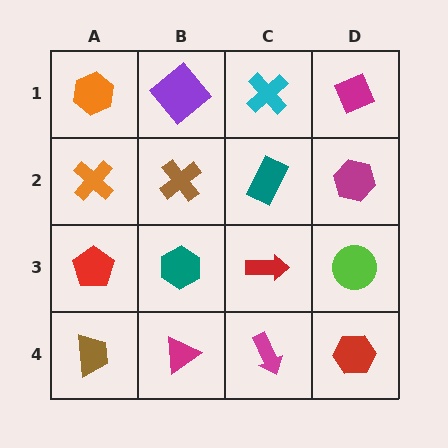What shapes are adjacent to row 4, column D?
A lime circle (row 3, column D), a magenta arrow (row 4, column C).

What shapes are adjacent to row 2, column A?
An orange hexagon (row 1, column A), a red pentagon (row 3, column A), a brown cross (row 2, column B).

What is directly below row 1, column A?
An orange cross.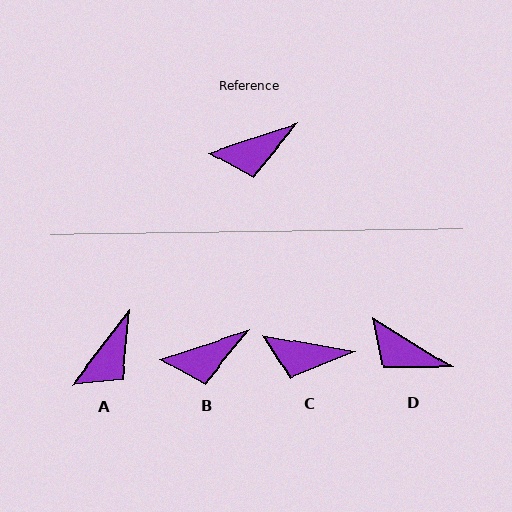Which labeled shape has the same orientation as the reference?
B.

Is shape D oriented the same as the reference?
No, it is off by about 50 degrees.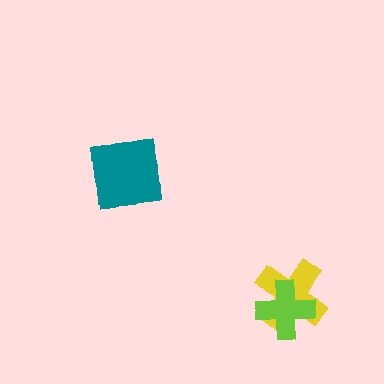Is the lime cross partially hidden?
No, no other shape covers it.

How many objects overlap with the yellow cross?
1 object overlaps with the yellow cross.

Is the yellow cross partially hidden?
Yes, it is partially covered by another shape.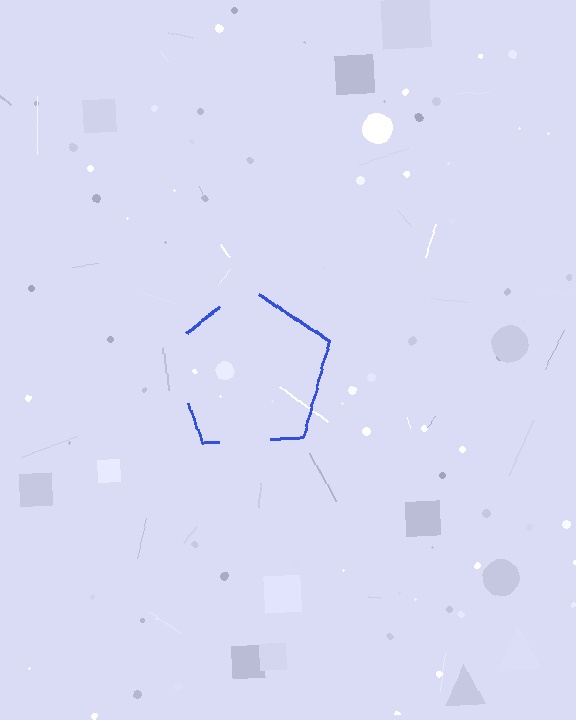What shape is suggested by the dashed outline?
The dashed outline suggests a pentagon.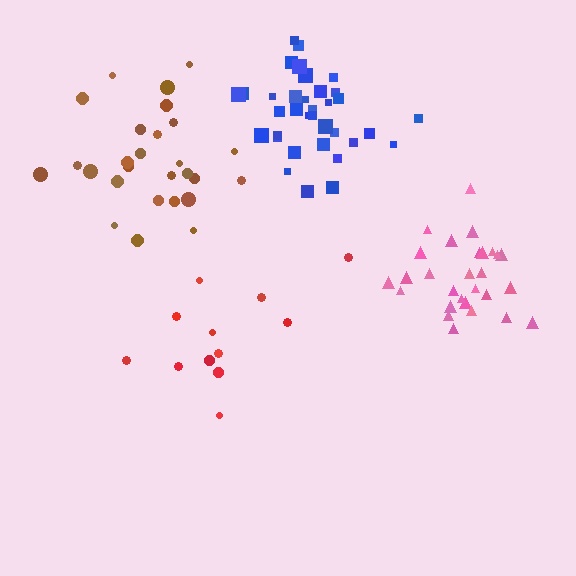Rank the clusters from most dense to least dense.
pink, blue, brown, red.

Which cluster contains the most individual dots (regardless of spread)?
Blue (35).